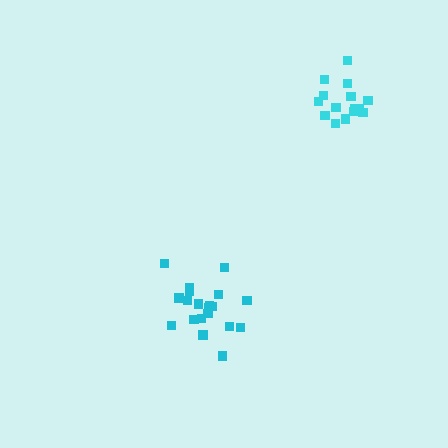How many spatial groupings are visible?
There are 2 spatial groupings.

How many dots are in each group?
Group 1: 20 dots, Group 2: 15 dots (35 total).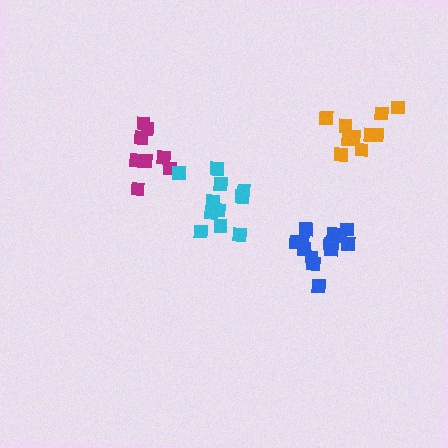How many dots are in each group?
Group 1: 9 dots, Group 2: 14 dots, Group 3: 12 dots, Group 4: 10 dots (45 total).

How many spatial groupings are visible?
There are 4 spatial groupings.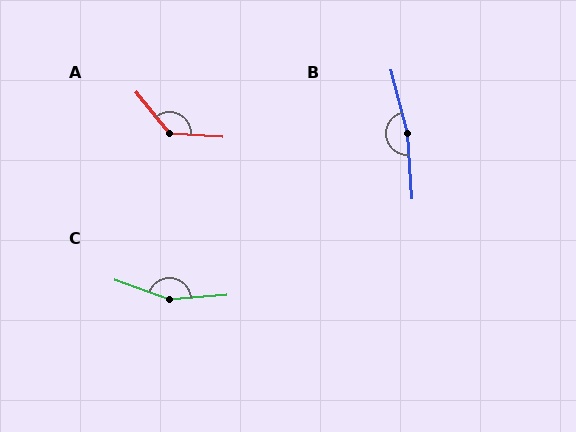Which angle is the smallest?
A, at approximately 132 degrees.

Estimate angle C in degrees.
Approximately 156 degrees.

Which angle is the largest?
B, at approximately 170 degrees.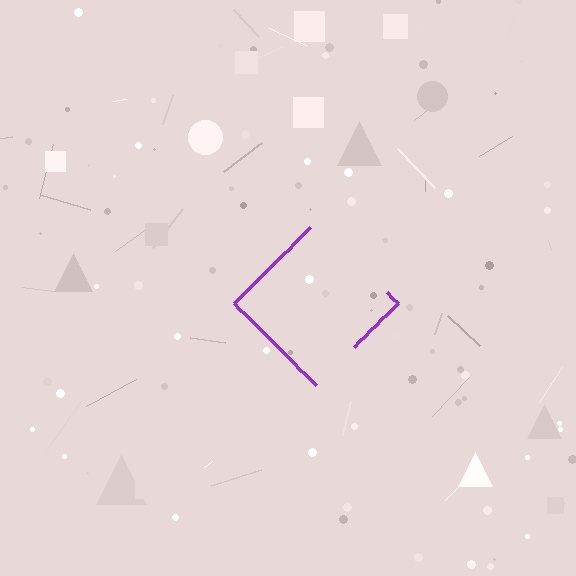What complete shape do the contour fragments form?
The contour fragments form a diamond.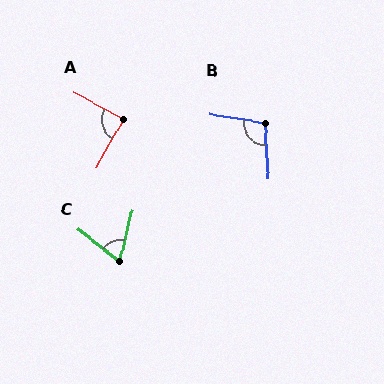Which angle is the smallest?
C, at approximately 65 degrees.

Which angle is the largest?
B, at approximately 102 degrees.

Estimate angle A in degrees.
Approximately 89 degrees.